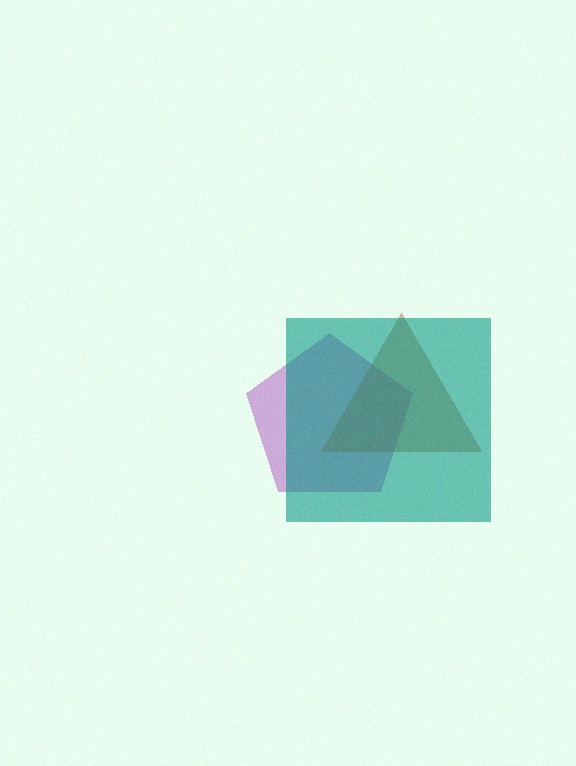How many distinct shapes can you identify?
There are 3 distinct shapes: a purple pentagon, a brown triangle, a teal square.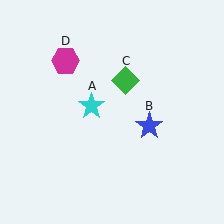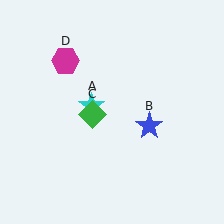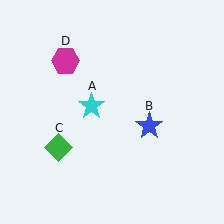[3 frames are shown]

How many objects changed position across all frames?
1 object changed position: green diamond (object C).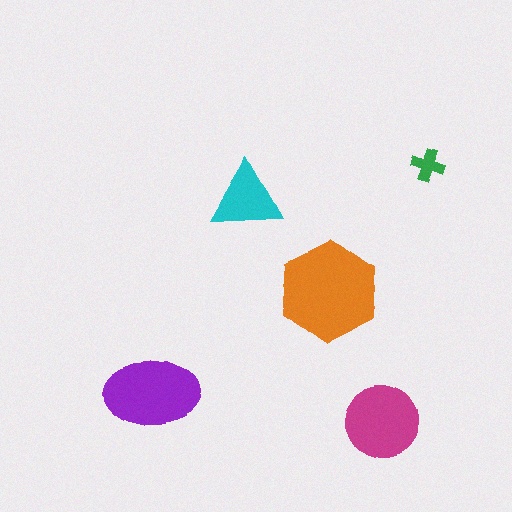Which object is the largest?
The orange hexagon.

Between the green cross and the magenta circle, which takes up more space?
The magenta circle.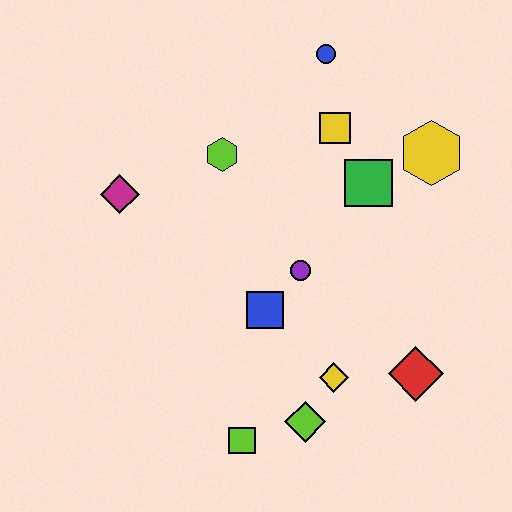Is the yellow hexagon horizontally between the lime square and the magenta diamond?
No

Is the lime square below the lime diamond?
Yes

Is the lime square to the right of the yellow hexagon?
No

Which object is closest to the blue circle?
The yellow square is closest to the blue circle.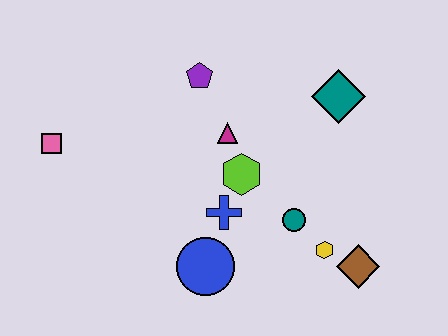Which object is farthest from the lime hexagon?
The pink square is farthest from the lime hexagon.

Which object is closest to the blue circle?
The blue cross is closest to the blue circle.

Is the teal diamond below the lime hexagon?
No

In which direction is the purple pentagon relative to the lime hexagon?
The purple pentagon is above the lime hexagon.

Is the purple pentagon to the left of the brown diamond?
Yes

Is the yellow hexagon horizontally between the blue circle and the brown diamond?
Yes